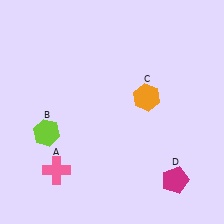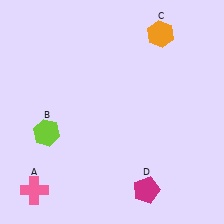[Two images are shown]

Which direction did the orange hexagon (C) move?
The orange hexagon (C) moved up.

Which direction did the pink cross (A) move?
The pink cross (A) moved left.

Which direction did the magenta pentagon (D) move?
The magenta pentagon (D) moved left.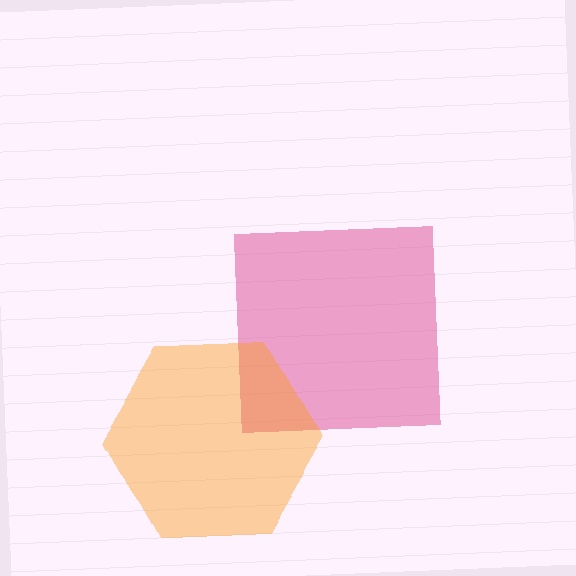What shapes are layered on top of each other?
The layered shapes are: a magenta square, an orange hexagon.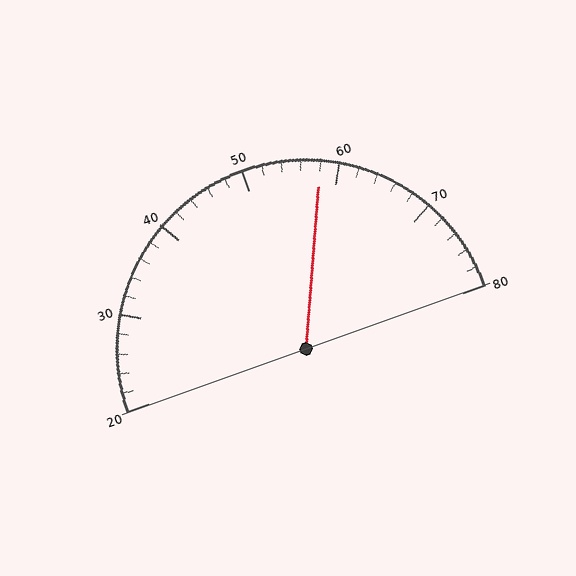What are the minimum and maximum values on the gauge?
The gauge ranges from 20 to 80.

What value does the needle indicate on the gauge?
The needle indicates approximately 58.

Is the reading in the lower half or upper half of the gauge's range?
The reading is in the upper half of the range (20 to 80).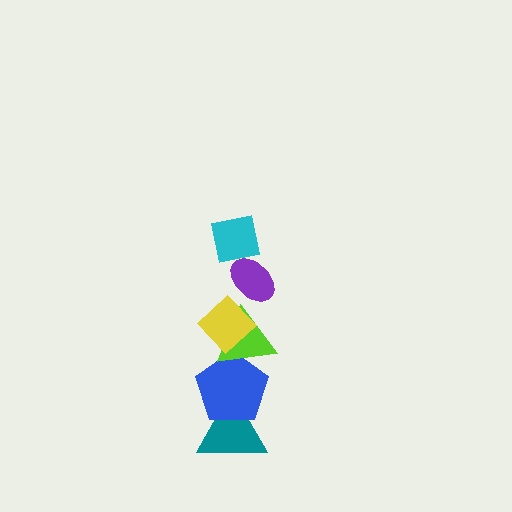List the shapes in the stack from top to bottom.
From top to bottom: the cyan square, the purple ellipse, the yellow diamond, the lime triangle, the blue pentagon, the teal triangle.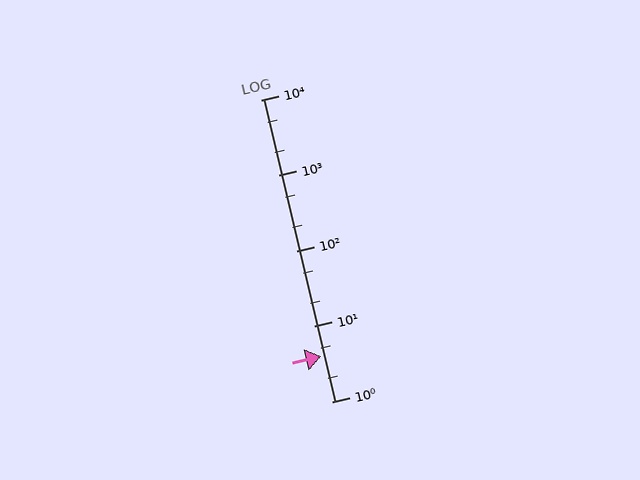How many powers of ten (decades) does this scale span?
The scale spans 4 decades, from 1 to 10000.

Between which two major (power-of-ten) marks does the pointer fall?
The pointer is between 1 and 10.